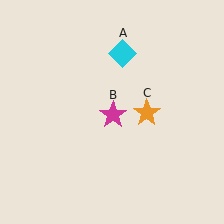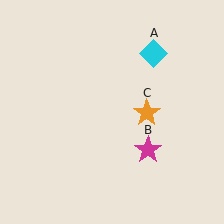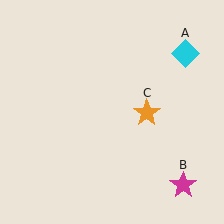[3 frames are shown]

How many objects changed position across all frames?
2 objects changed position: cyan diamond (object A), magenta star (object B).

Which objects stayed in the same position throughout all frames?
Orange star (object C) remained stationary.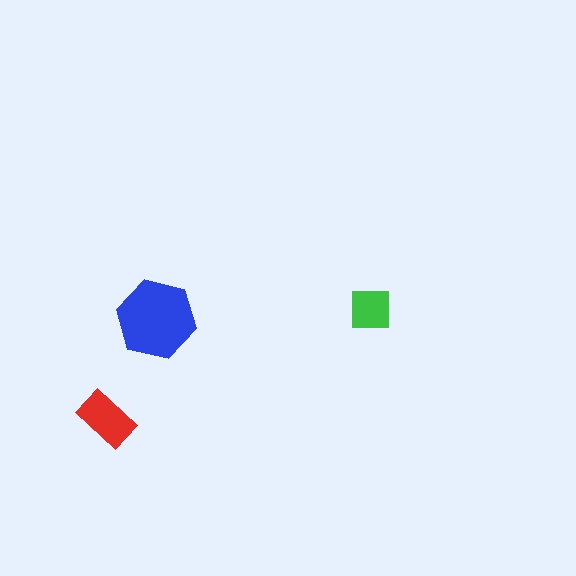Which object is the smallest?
The green square.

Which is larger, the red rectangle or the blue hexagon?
The blue hexagon.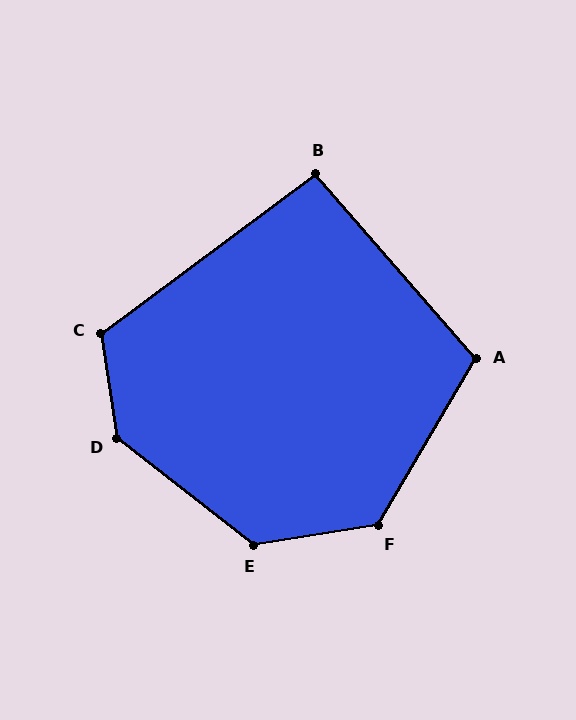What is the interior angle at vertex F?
Approximately 129 degrees (obtuse).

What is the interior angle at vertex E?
Approximately 133 degrees (obtuse).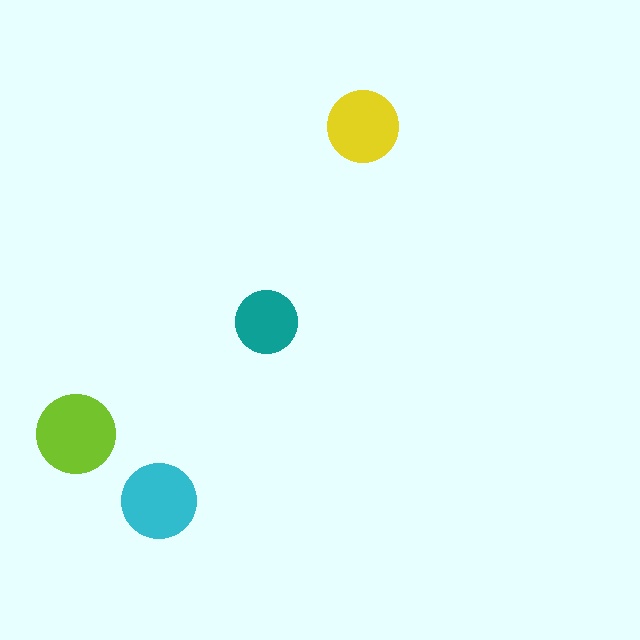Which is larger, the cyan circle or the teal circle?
The cyan one.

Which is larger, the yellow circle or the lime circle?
The lime one.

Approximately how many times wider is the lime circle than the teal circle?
About 1.5 times wider.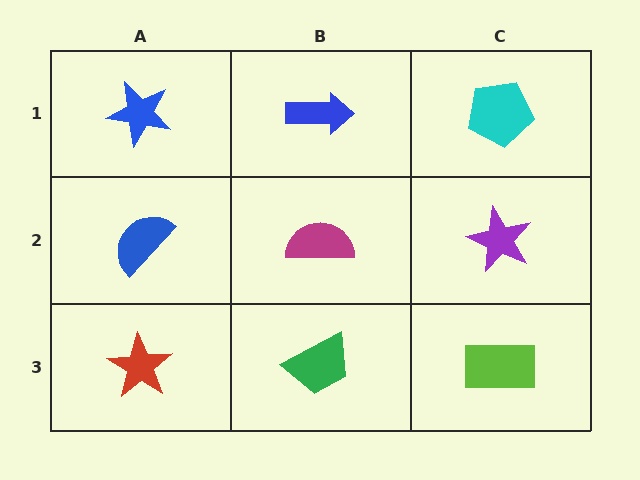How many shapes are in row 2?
3 shapes.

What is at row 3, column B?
A green trapezoid.